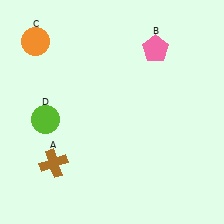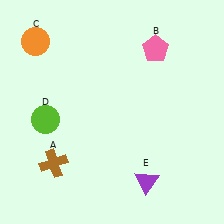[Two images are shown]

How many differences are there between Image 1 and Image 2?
There is 1 difference between the two images.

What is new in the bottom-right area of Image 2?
A purple triangle (E) was added in the bottom-right area of Image 2.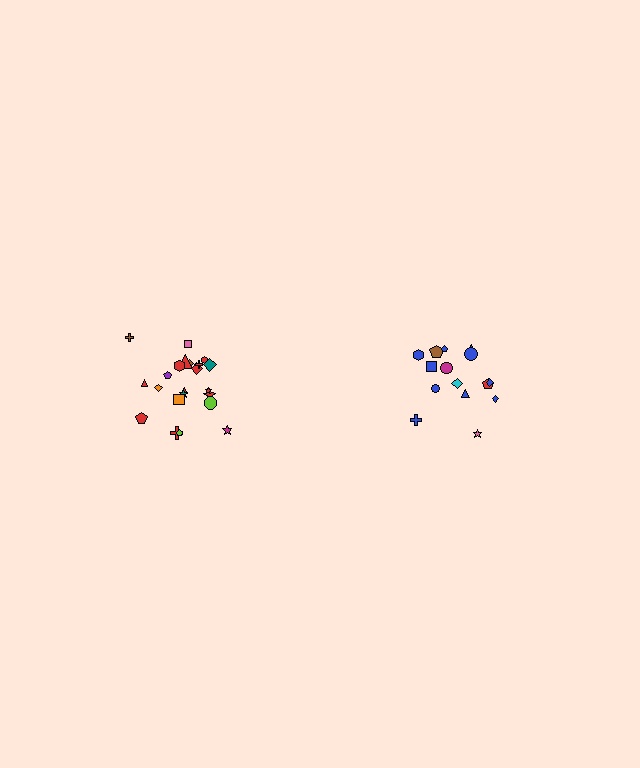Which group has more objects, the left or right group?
The left group.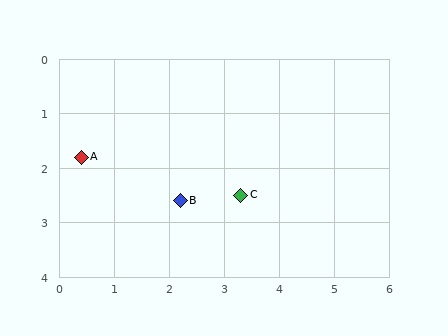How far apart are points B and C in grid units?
Points B and C are about 1.1 grid units apart.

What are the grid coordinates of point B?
Point B is at approximately (2.2, 2.6).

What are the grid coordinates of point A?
Point A is at approximately (0.4, 1.8).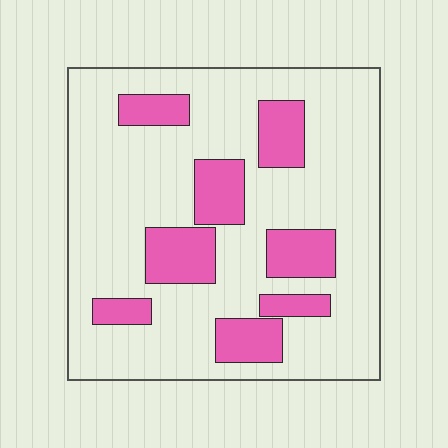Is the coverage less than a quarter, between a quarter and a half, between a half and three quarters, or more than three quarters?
Less than a quarter.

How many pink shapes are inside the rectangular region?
8.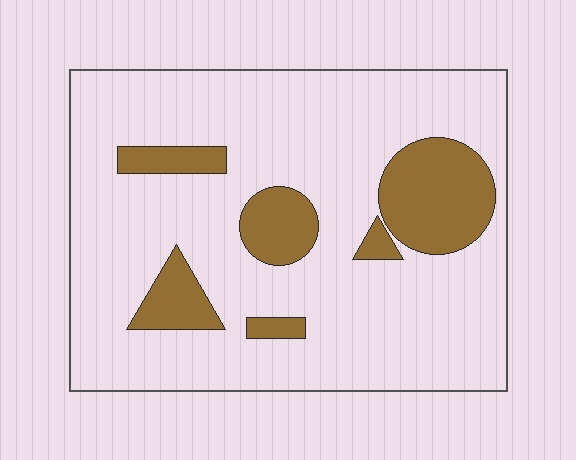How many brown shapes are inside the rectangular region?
6.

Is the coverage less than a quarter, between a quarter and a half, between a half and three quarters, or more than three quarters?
Less than a quarter.